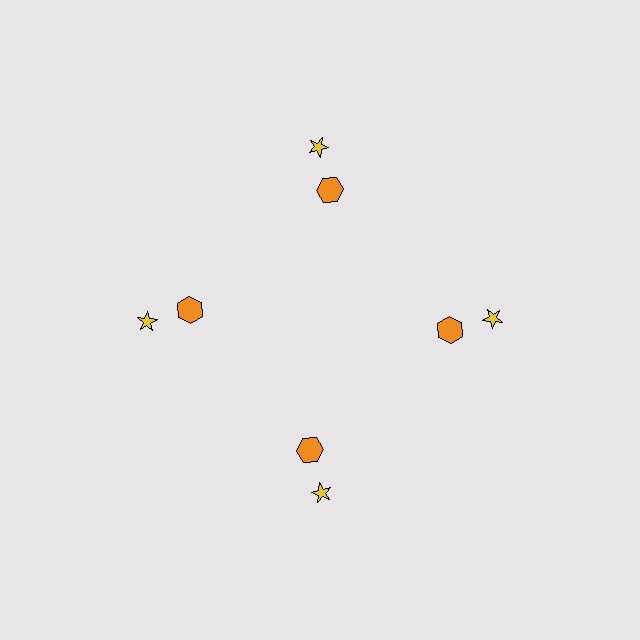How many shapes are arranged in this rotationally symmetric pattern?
There are 8 shapes, arranged in 4 groups of 2.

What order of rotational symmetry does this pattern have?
This pattern has 4-fold rotational symmetry.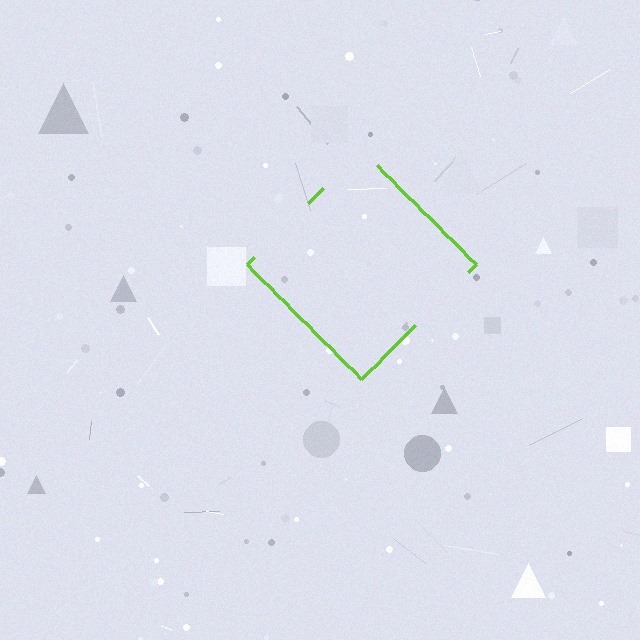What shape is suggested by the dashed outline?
The dashed outline suggests a diamond.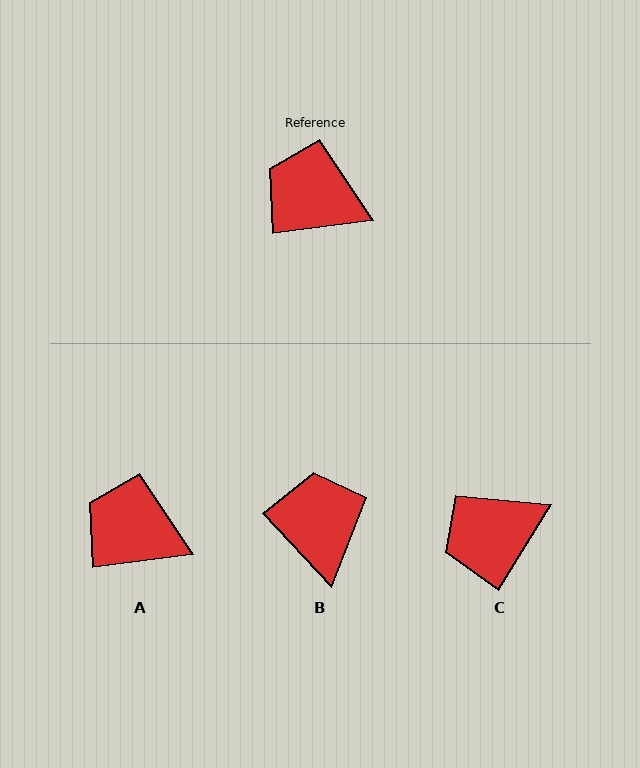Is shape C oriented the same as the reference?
No, it is off by about 51 degrees.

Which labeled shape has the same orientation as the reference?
A.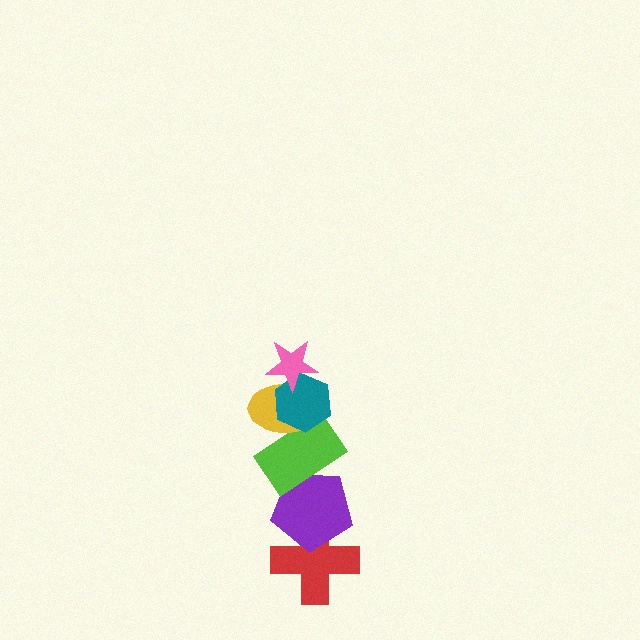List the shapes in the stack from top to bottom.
From top to bottom: the pink star, the teal hexagon, the yellow ellipse, the lime rectangle, the purple pentagon, the red cross.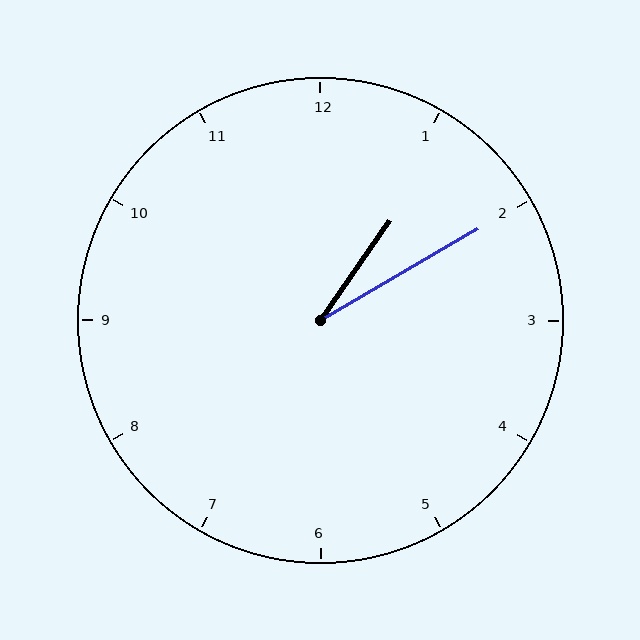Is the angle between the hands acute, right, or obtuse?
It is acute.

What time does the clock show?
1:10.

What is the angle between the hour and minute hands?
Approximately 25 degrees.